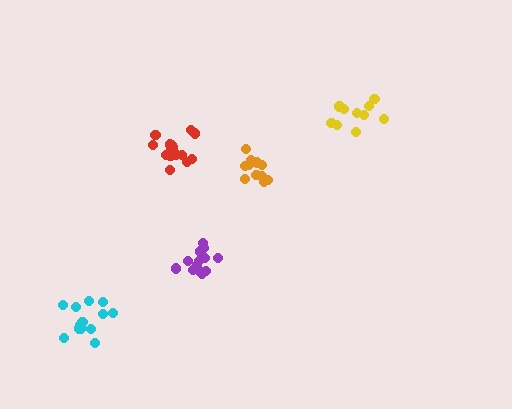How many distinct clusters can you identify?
There are 5 distinct clusters.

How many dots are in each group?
Group 1: 10 dots, Group 2: 13 dots, Group 3: 11 dots, Group 4: 13 dots, Group 5: 15 dots (62 total).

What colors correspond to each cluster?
The clusters are colored: yellow, cyan, orange, purple, red.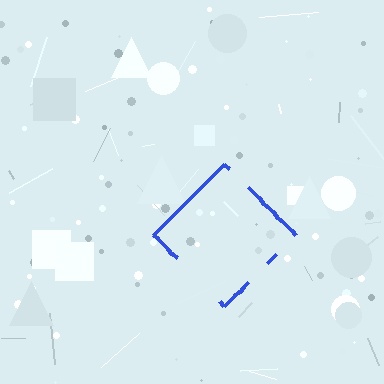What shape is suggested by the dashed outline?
The dashed outline suggests a diamond.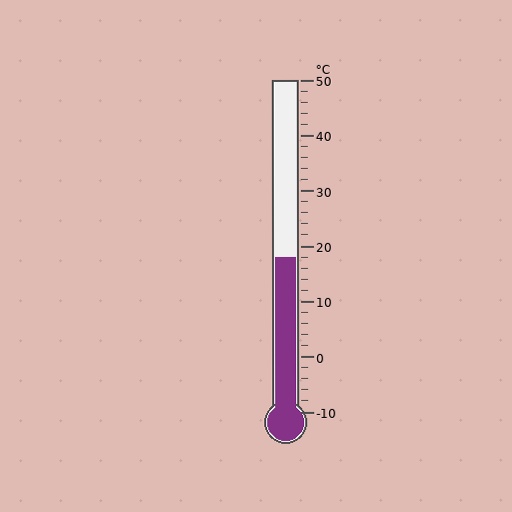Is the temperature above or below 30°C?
The temperature is below 30°C.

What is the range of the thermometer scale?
The thermometer scale ranges from -10°C to 50°C.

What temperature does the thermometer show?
The thermometer shows approximately 18°C.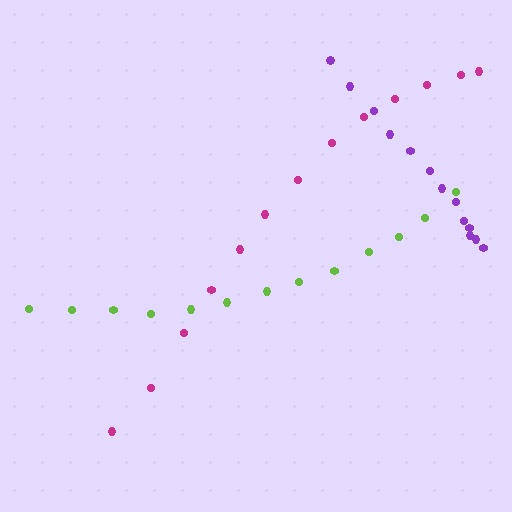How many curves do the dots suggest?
There are 3 distinct paths.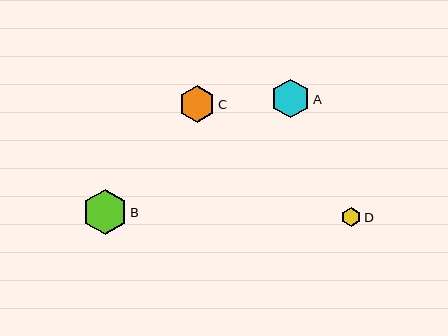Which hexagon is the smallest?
Hexagon D is the smallest with a size of approximately 19 pixels.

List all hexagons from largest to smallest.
From largest to smallest: B, A, C, D.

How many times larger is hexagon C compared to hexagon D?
Hexagon C is approximately 1.9 times the size of hexagon D.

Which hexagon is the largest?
Hexagon B is the largest with a size of approximately 45 pixels.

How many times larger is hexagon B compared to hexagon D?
Hexagon B is approximately 2.3 times the size of hexagon D.